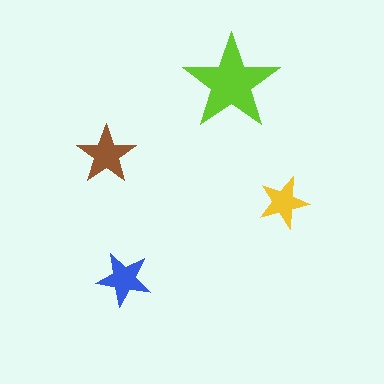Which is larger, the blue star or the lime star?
The lime one.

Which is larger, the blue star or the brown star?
The brown one.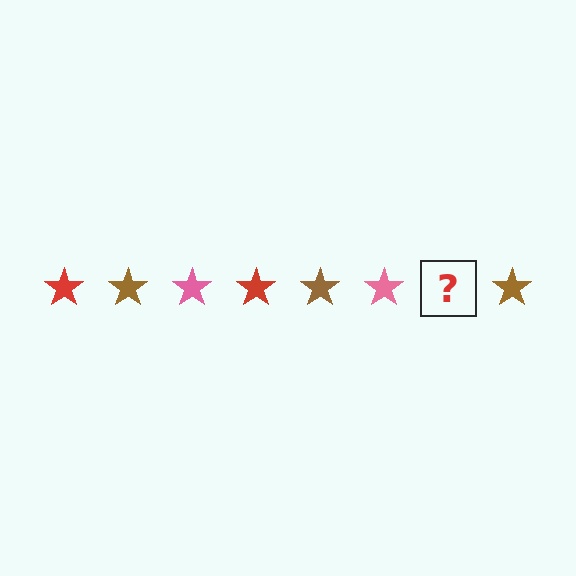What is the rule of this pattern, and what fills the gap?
The rule is that the pattern cycles through red, brown, pink stars. The gap should be filled with a red star.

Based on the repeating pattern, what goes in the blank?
The blank should be a red star.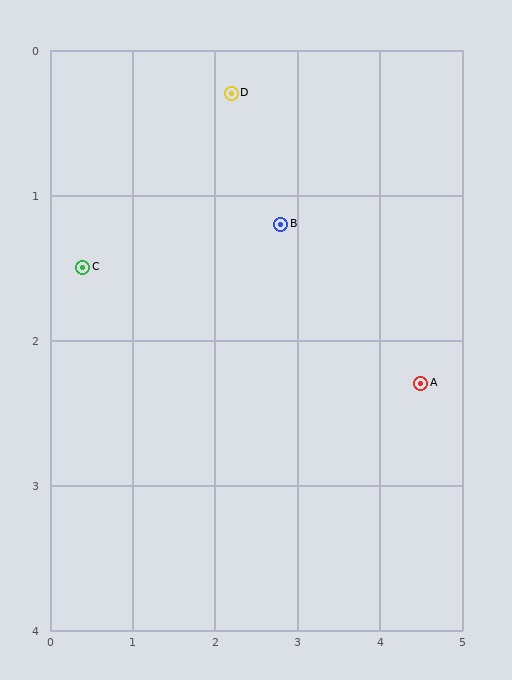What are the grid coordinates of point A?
Point A is at approximately (4.5, 2.3).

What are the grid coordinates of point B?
Point B is at approximately (2.8, 1.2).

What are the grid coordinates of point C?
Point C is at approximately (0.4, 1.5).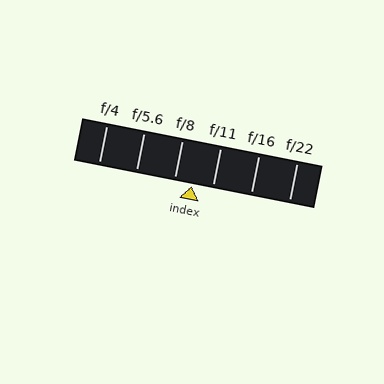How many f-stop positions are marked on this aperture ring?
There are 6 f-stop positions marked.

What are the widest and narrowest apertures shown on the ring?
The widest aperture shown is f/4 and the narrowest is f/22.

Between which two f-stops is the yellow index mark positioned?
The index mark is between f/8 and f/11.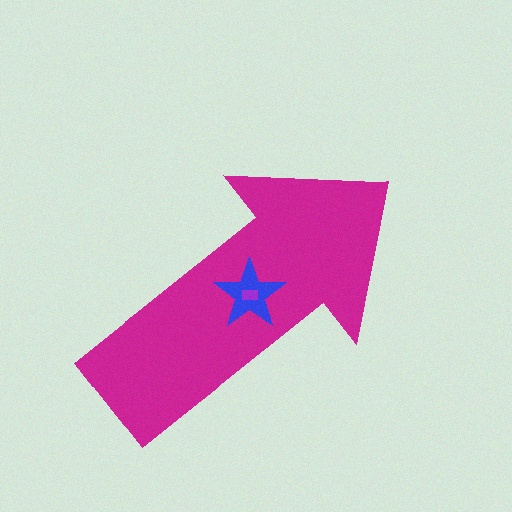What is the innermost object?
The purple rectangle.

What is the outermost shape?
The magenta arrow.